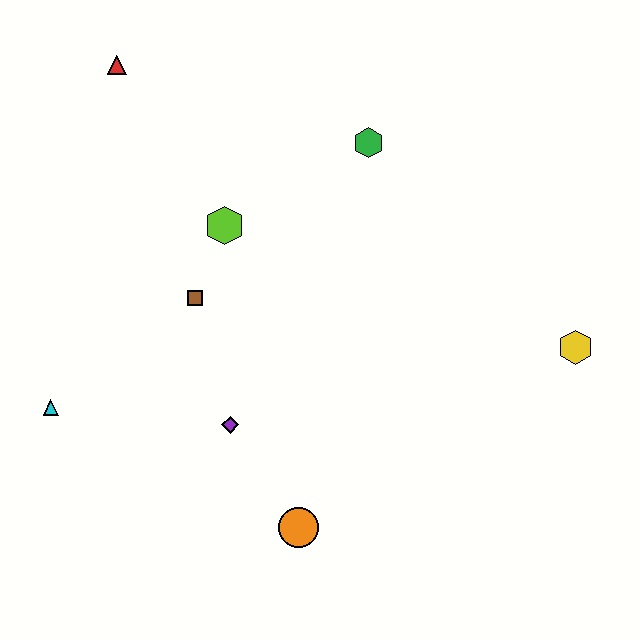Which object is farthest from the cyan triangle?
The yellow hexagon is farthest from the cyan triangle.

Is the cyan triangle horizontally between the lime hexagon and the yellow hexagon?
No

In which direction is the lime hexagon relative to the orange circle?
The lime hexagon is above the orange circle.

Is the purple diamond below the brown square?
Yes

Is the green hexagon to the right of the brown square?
Yes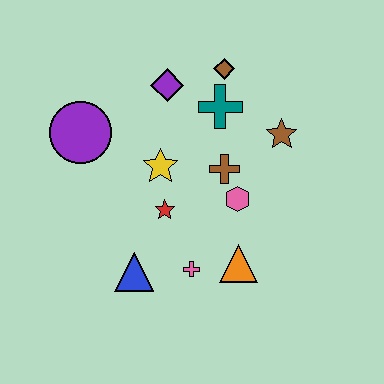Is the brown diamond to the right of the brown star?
No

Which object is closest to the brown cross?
The pink hexagon is closest to the brown cross.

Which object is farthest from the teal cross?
The blue triangle is farthest from the teal cross.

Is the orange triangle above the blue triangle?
Yes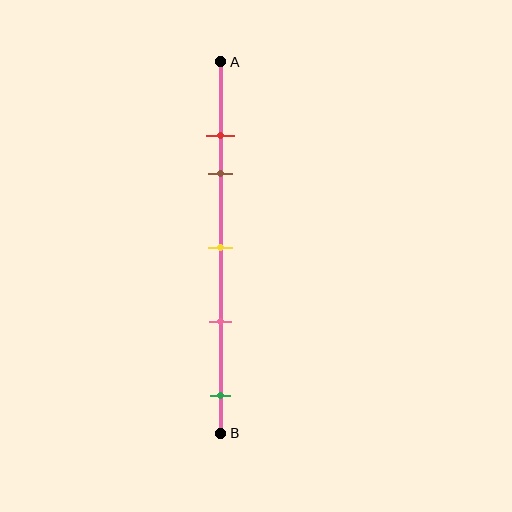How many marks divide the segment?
There are 5 marks dividing the segment.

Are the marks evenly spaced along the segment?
No, the marks are not evenly spaced.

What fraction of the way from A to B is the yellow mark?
The yellow mark is approximately 50% (0.5) of the way from A to B.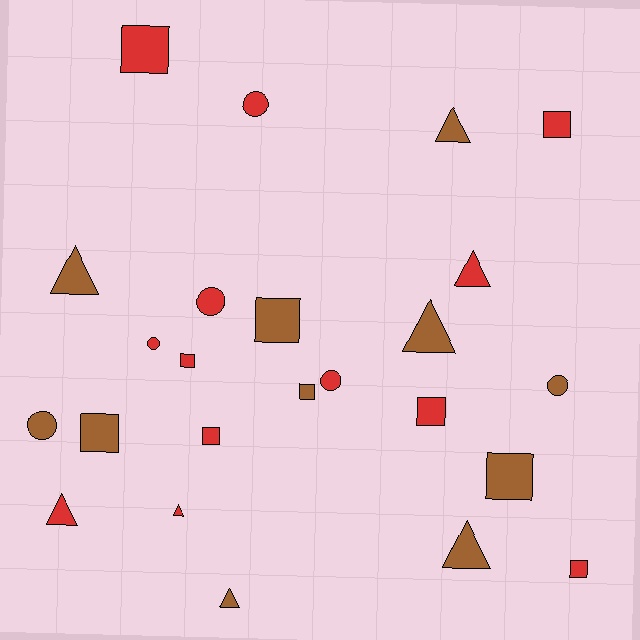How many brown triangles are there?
There are 5 brown triangles.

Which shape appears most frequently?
Square, with 10 objects.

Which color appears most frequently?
Red, with 13 objects.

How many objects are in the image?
There are 24 objects.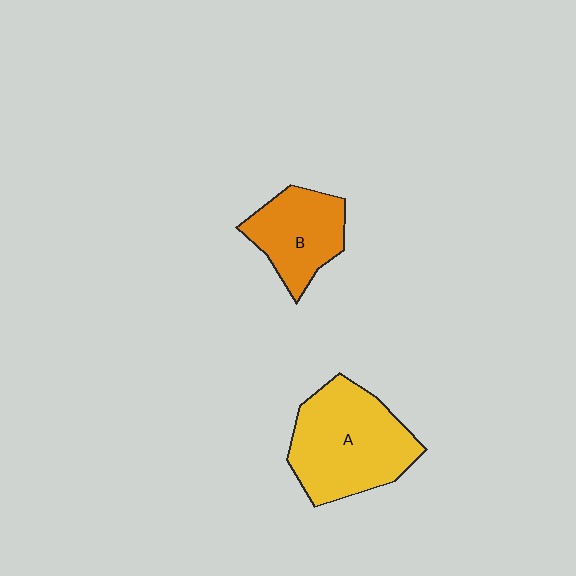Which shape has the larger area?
Shape A (yellow).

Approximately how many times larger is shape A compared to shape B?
Approximately 1.6 times.